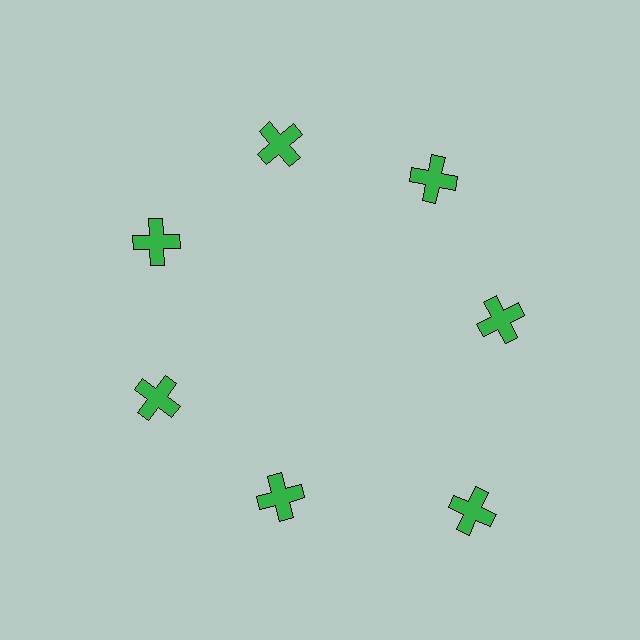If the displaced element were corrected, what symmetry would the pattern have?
It would have 7-fold rotational symmetry — the pattern would map onto itself every 51 degrees.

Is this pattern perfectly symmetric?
No. The 7 green crosses are arranged in a ring, but one element near the 5 o'clock position is pushed outward from the center, breaking the 7-fold rotational symmetry.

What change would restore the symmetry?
The symmetry would be restored by moving it inward, back onto the ring so that all 7 crosses sit at equal angles and equal distance from the center.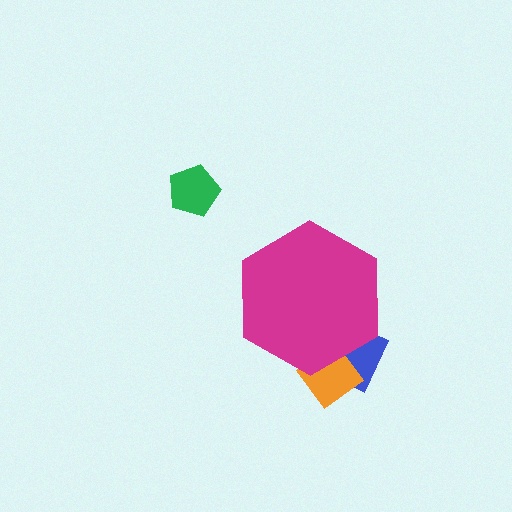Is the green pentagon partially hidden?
No, the green pentagon is fully visible.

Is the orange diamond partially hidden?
Yes, the orange diamond is partially hidden behind the magenta hexagon.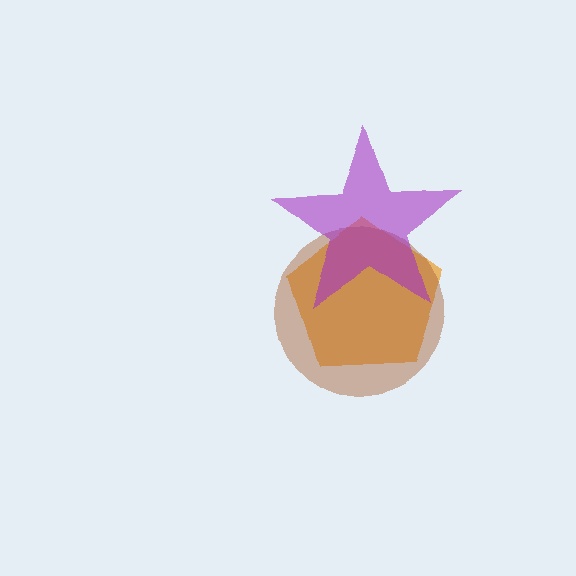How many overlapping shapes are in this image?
There are 3 overlapping shapes in the image.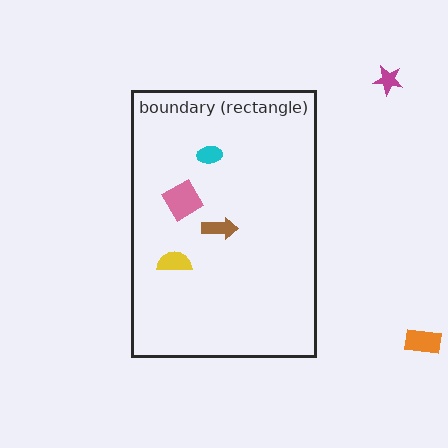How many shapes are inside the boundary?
4 inside, 2 outside.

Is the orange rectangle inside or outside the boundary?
Outside.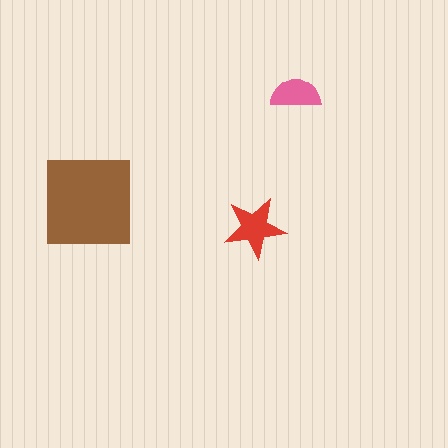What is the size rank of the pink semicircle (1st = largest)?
3rd.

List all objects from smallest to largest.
The pink semicircle, the red star, the brown square.